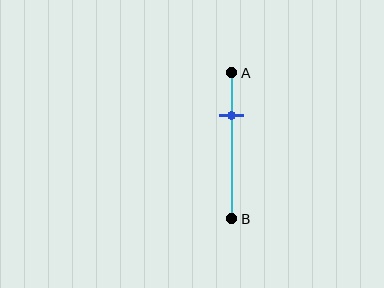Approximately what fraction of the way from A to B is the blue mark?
The blue mark is approximately 30% of the way from A to B.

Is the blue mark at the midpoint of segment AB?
No, the mark is at about 30% from A, not at the 50% midpoint.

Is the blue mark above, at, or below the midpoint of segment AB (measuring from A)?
The blue mark is above the midpoint of segment AB.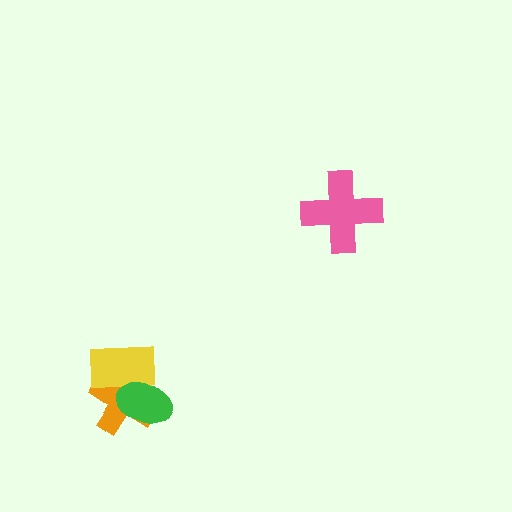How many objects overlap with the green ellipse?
2 objects overlap with the green ellipse.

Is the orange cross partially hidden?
Yes, it is partially covered by another shape.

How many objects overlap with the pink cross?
0 objects overlap with the pink cross.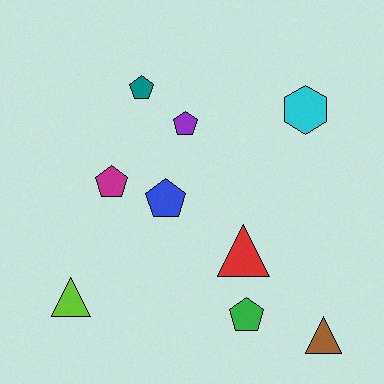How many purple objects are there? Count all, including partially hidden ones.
There is 1 purple object.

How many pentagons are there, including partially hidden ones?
There are 5 pentagons.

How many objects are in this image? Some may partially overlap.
There are 9 objects.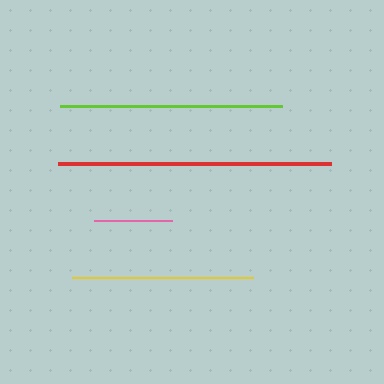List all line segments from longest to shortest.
From longest to shortest: red, lime, yellow, pink.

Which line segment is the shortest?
The pink line is the shortest at approximately 78 pixels.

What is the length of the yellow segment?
The yellow segment is approximately 182 pixels long.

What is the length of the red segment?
The red segment is approximately 273 pixels long.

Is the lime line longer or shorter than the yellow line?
The lime line is longer than the yellow line.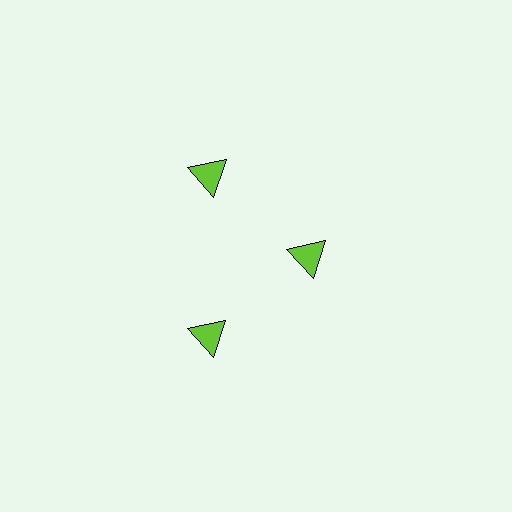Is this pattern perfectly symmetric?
No. The 3 lime triangles are arranged in a ring, but one element near the 3 o'clock position is pulled inward toward the center, breaking the 3-fold rotational symmetry.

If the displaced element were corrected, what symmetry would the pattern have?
It would have 3-fold rotational symmetry — the pattern would map onto itself every 120 degrees.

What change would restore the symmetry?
The symmetry would be restored by moving it outward, back onto the ring so that all 3 triangles sit at equal angles and equal distance from the center.